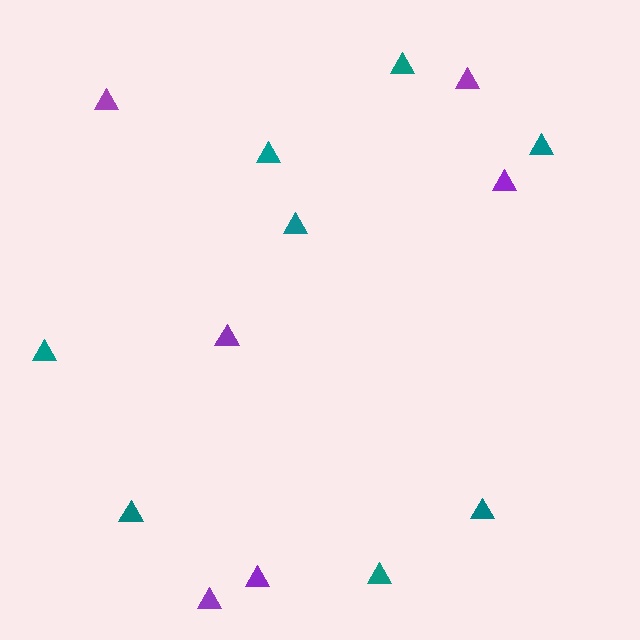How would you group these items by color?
There are 2 groups: one group of teal triangles (8) and one group of purple triangles (6).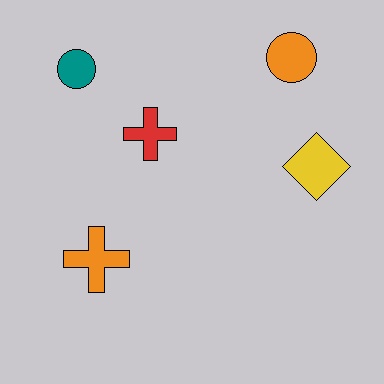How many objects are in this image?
There are 5 objects.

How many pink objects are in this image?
There are no pink objects.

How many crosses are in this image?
There are 2 crosses.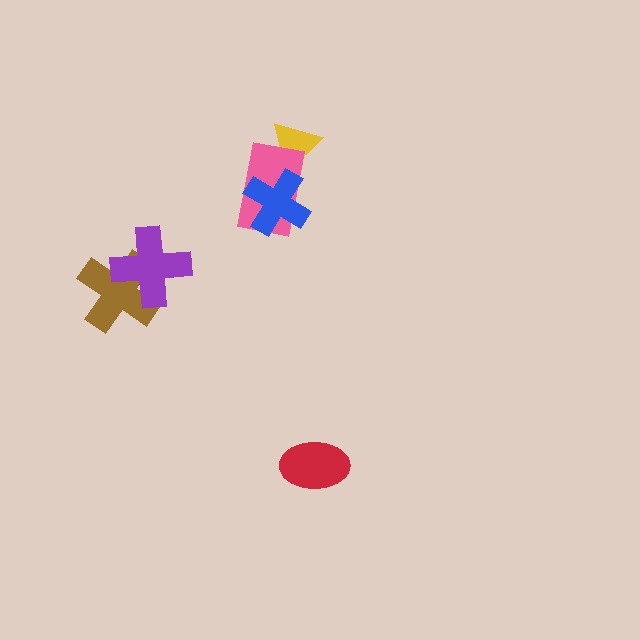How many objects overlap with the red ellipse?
0 objects overlap with the red ellipse.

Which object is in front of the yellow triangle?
The pink rectangle is in front of the yellow triangle.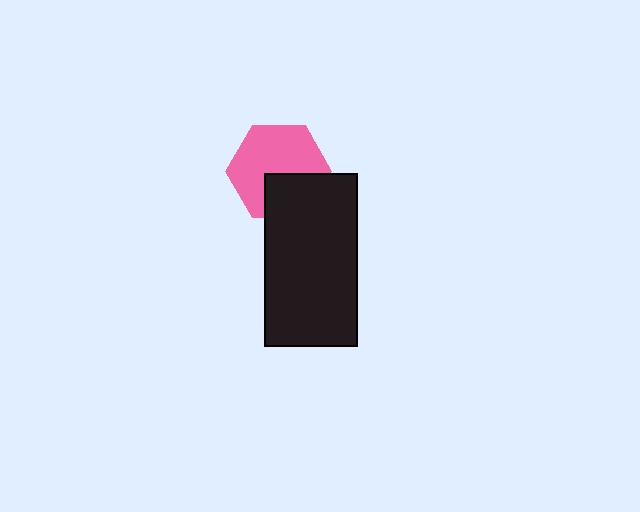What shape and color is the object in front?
The object in front is a black rectangle.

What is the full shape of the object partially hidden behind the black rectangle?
The partially hidden object is a pink hexagon.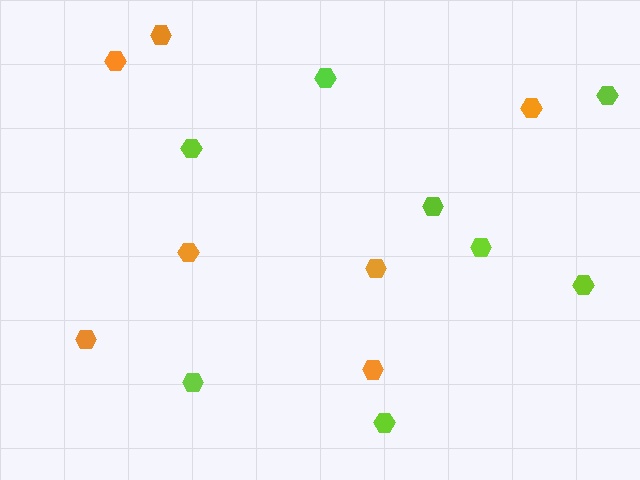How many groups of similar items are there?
There are 2 groups: one group of lime hexagons (8) and one group of orange hexagons (7).